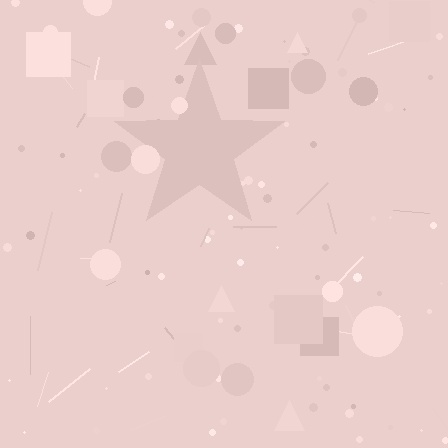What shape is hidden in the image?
A star is hidden in the image.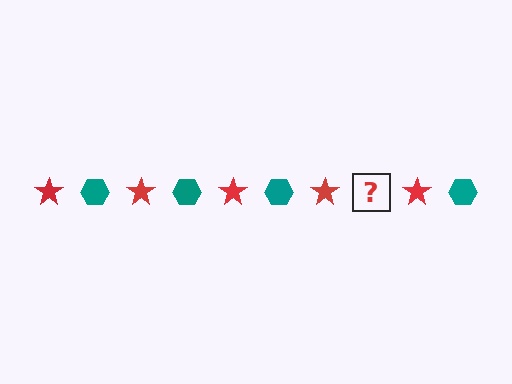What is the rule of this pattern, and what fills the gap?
The rule is that the pattern alternates between red star and teal hexagon. The gap should be filled with a teal hexagon.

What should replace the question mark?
The question mark should be replaced with a teal hexagon.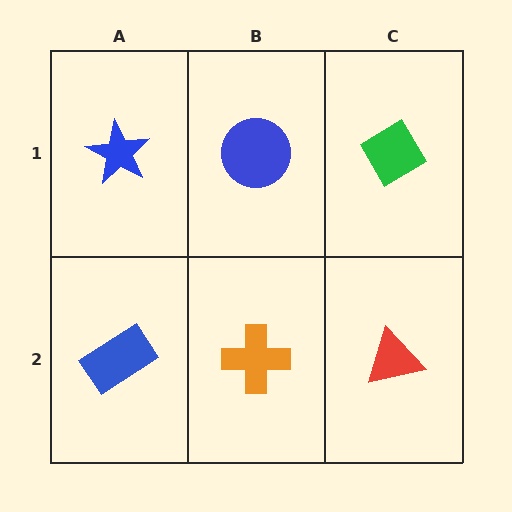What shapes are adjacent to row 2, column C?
A green diamond (row 1, column C), an orange cross (row 2, column B).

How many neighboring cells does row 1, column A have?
2.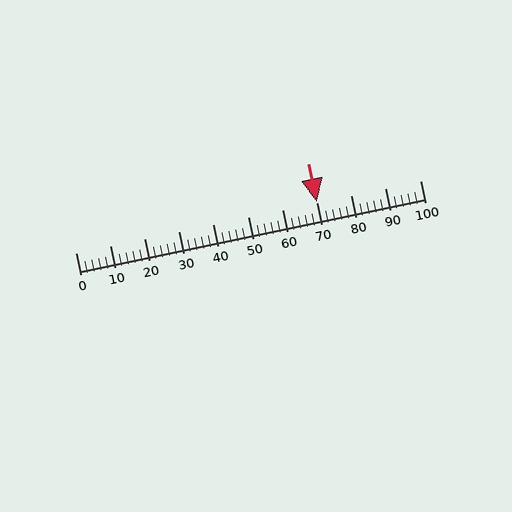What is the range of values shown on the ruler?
The ruler shows values from 0 to 100.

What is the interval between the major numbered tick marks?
The major tick marks are spaced 10 units apart.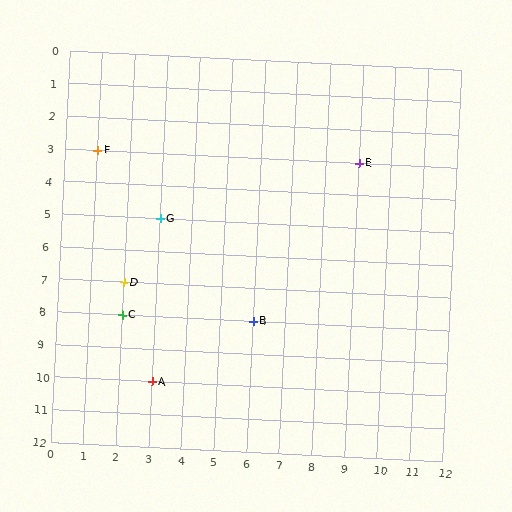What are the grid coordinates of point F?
Point F is at grid coordinates (1, 3).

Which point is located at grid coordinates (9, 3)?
Point E is at (9, 3).